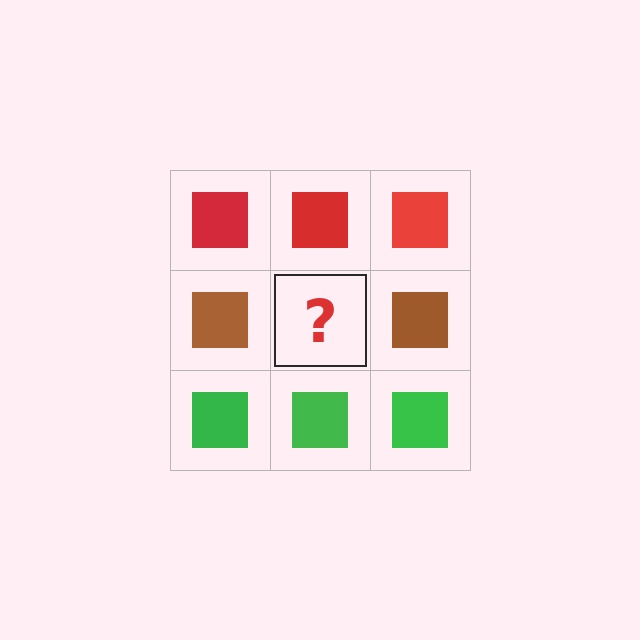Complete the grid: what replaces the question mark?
The question mark should be replaced with a brown square.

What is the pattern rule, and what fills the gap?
The rule is that each row has a consistent color. The gap should be filled with a brown square.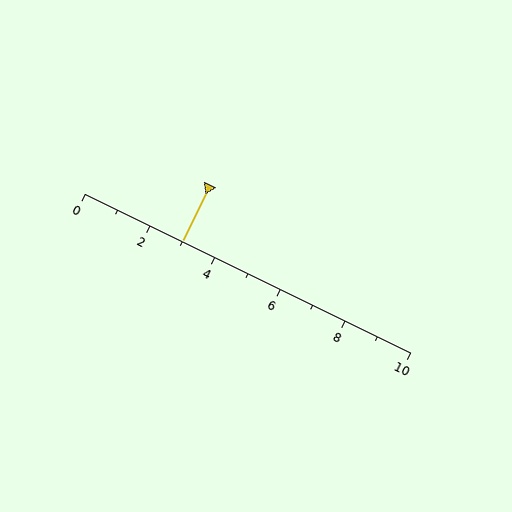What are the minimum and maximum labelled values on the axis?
The axis runs from 0 to 10.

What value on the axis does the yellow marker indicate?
The marker indicates approximately 3.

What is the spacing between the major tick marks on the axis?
The major ticks are spaced 2 apart.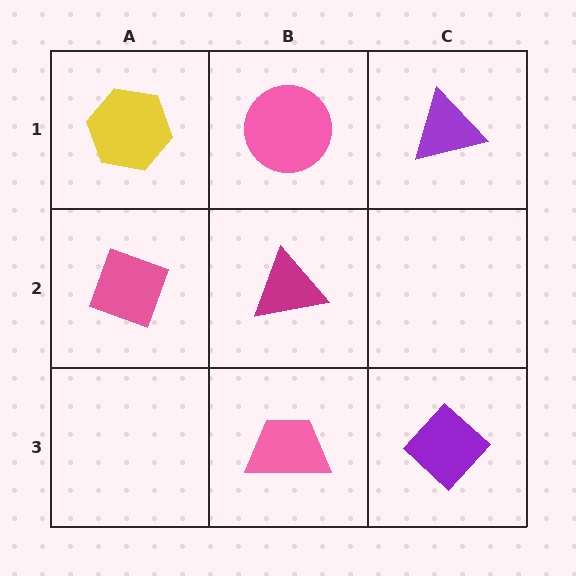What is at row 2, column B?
A magenta triangle.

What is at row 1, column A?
A yellow hexagon.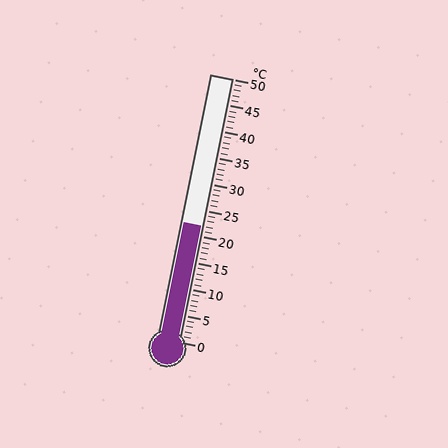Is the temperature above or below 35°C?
The temperature is below 35°C.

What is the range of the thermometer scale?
The thermometer scale ranges from 0°C to 50°C.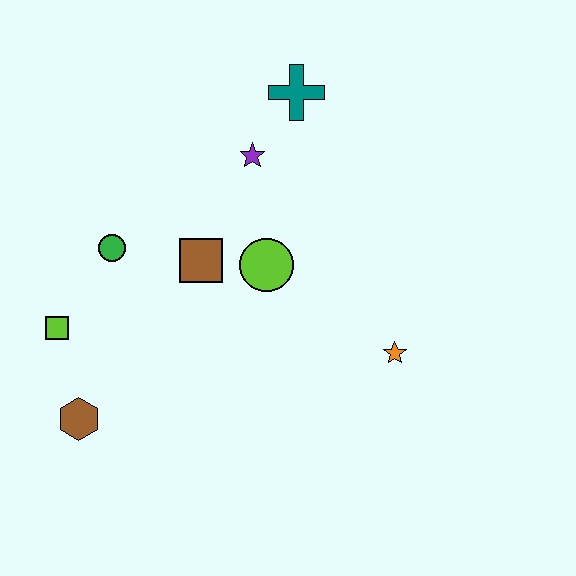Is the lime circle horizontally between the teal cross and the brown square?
Yes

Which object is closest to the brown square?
The lime circle is closest to the brown square.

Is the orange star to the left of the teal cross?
No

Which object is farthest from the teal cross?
The brown hexagon is farthest from the teal cross.